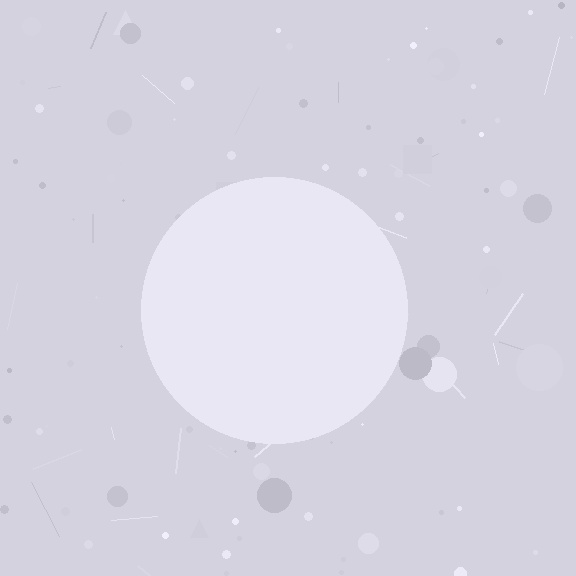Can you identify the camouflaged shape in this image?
The camouflaged shape is a circle.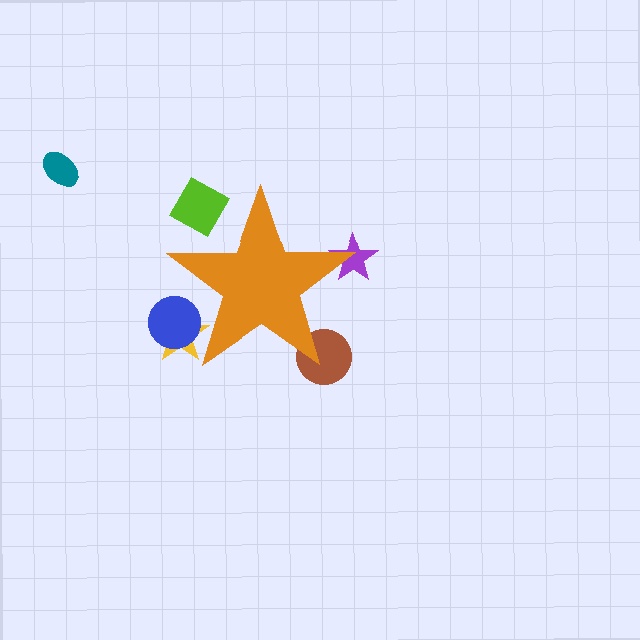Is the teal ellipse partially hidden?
No, the teal ellipse is fully visible.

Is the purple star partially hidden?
Yes, the purple star is partially hidden behind the orange star.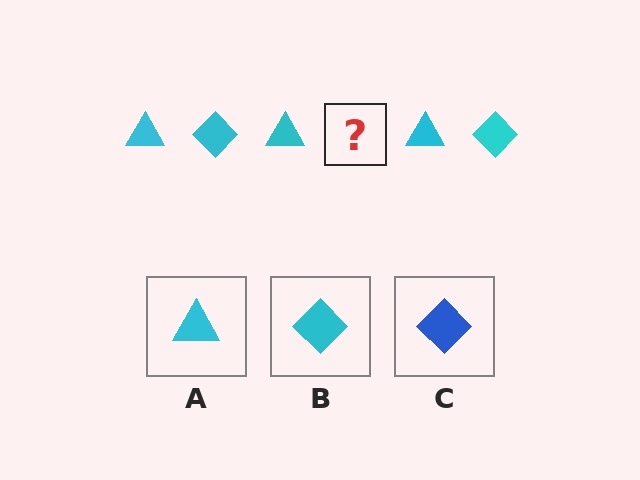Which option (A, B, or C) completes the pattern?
B.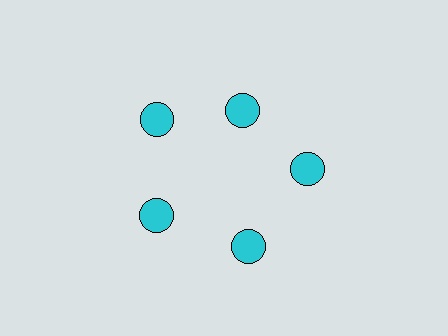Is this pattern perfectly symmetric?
No. The 5 cyan circles are arranged in a ring, but one element near the 1 o'clock position is pulled inward toward the center, breaking the 5-fold rotational symmetry.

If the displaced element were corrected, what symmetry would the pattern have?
It would have 5-fold rotational symmetry — the pattern would map onto itself every 72 degrees.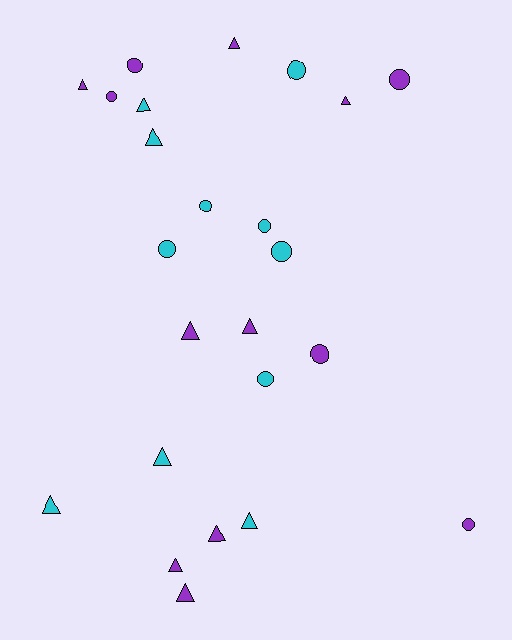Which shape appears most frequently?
Triangle, with 13 objects.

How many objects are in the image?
There are 24 objects.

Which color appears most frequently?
Purple, with 13 objects.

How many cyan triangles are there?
There are 5 cyan triangles.